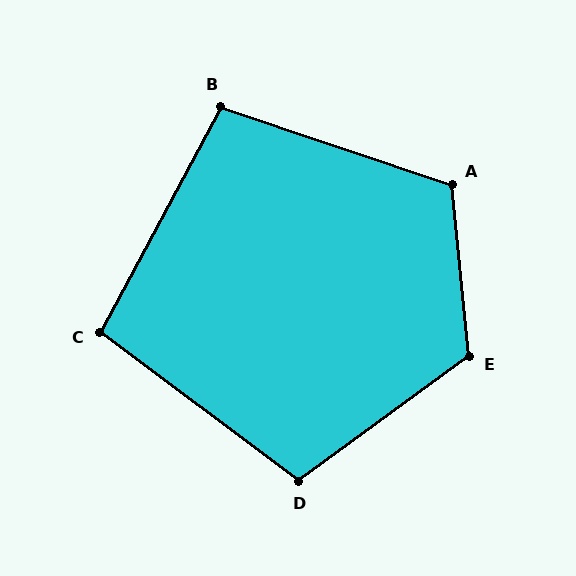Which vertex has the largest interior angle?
E, at approximately 120 degrees.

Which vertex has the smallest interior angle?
C, at approximately 99 degrees.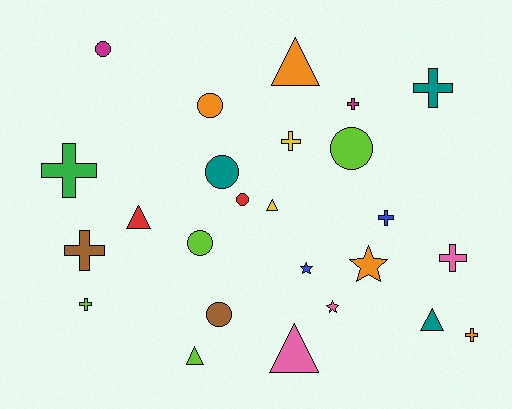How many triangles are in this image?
There are 6 triangles.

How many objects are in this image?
There are 25 objects.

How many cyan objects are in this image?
There are no cyan objects.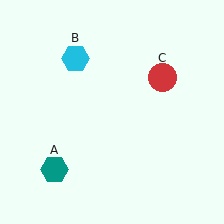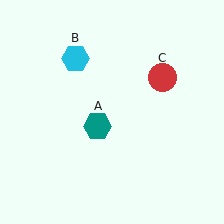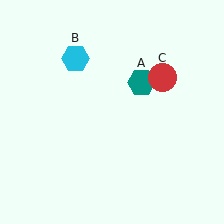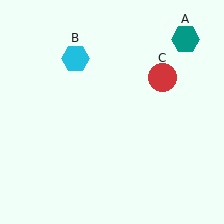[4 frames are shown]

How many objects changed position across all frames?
1 object changed position: teal hexagon (object A).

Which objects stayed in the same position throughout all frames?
Cyan hexagon (object B) and red circle (object C) remained stationary.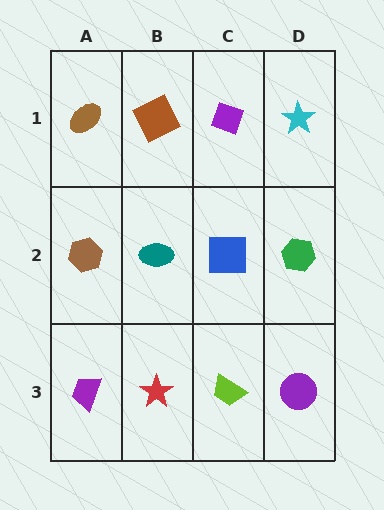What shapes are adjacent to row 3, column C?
A blue square (row 2, column C), a red star (row 3, column B), a purple circle (row 3, column D).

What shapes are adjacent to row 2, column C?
A purple diamond (row 1, column C), a lime trapezoid (row 3, column C), a teal ellipse (row 2, column B), a green hexagon (row 2, column D).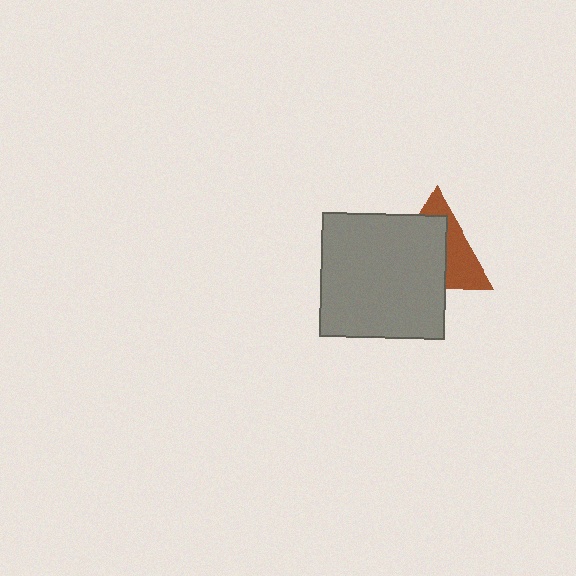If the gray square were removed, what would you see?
You would see the complete brown triangle.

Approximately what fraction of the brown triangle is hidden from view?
Roughly 59% of the brown triangle is hidden behind the gray square.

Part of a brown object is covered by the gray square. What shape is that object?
It is a triangle.